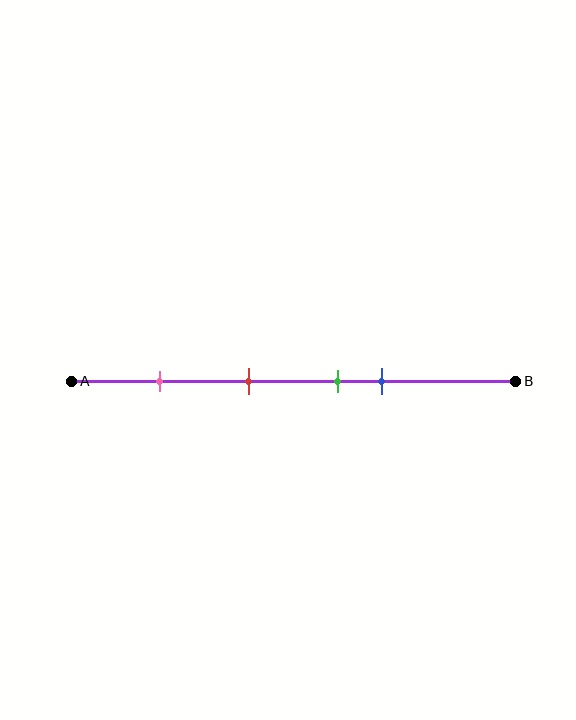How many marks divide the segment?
There are 4 marks dividing the segment.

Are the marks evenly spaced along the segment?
No, the marks are not evenly spaced.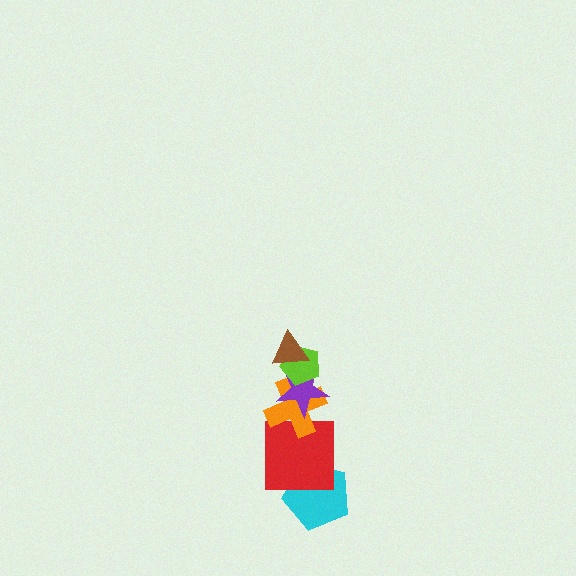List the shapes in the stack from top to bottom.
From top to bottom: the brown triangle, the lime pentagon, the purple star, the orange cross, the red square, the cyan pentagon.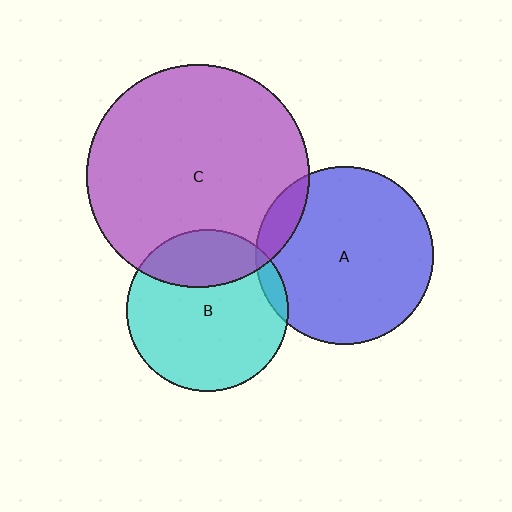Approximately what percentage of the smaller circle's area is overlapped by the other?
Approximately 5%.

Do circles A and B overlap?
Yes.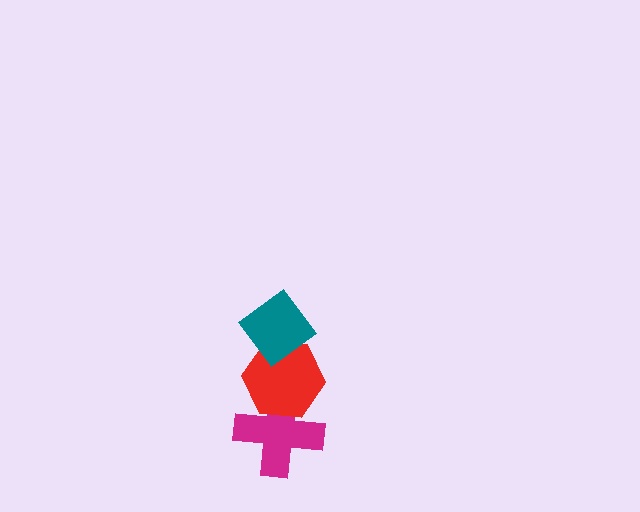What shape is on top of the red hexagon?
The teal diamond is on top of the red hexagon.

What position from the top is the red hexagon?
The red hexagon is 2nd from the top.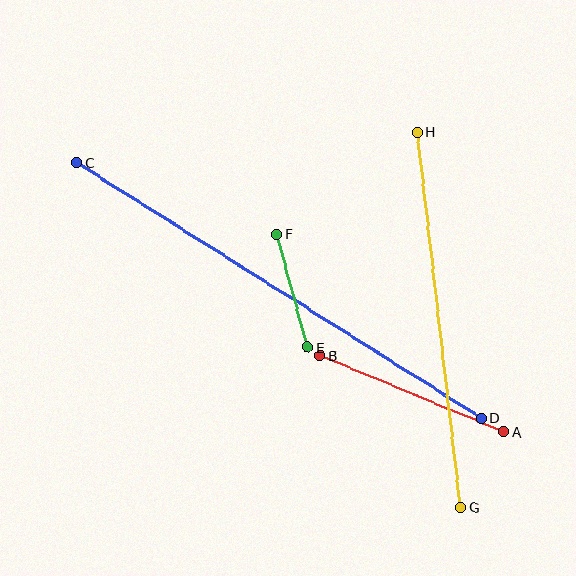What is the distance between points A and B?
The distance is approximately 198 pixels.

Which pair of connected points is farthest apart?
Points C and D are farthest apart.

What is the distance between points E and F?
The distance is approximately 117 pixels.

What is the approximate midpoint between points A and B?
The midpoint is at approximately (412, 394) pixels.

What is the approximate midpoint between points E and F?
The midpoint is at approximately (292, 291) pixels.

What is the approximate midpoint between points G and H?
The midpoint is at approximately (439, 320) pixels.